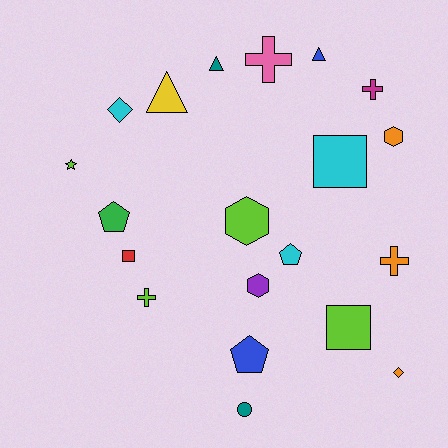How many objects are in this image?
There are 20 objects.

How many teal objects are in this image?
There are 2 teal objects.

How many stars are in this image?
There is 1 star.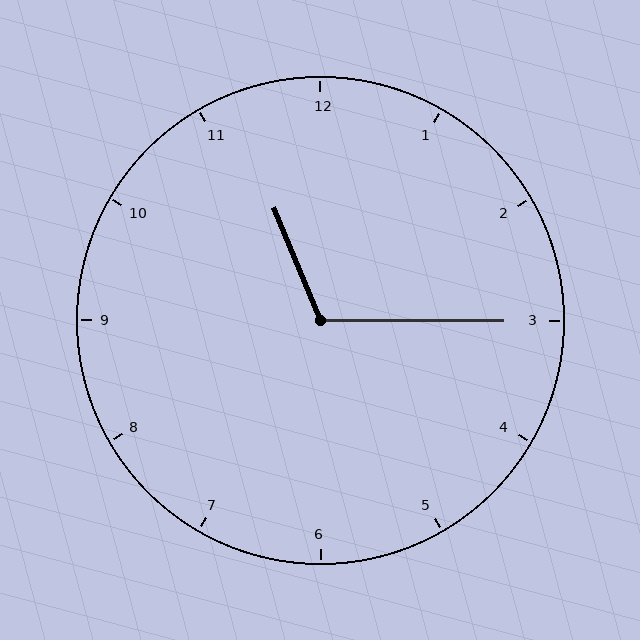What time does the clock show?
11:15.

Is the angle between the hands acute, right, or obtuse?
It is obtuse.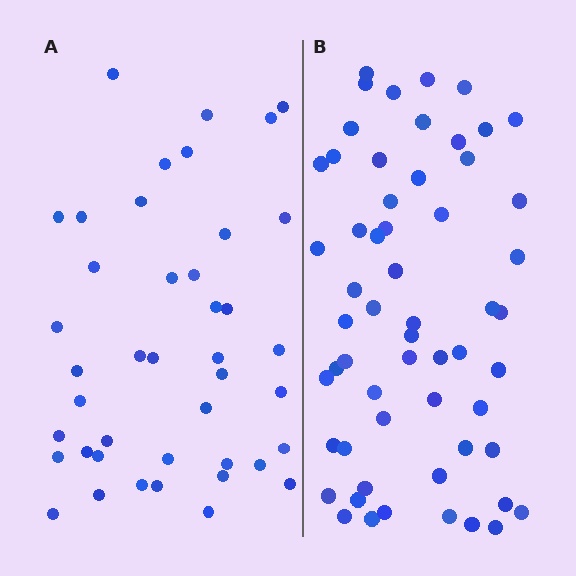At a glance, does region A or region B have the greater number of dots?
Region B (the right region) has more dots.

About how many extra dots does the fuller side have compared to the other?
Region B has approximately 15 more dots than region A.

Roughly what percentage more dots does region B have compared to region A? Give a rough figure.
About 40% more.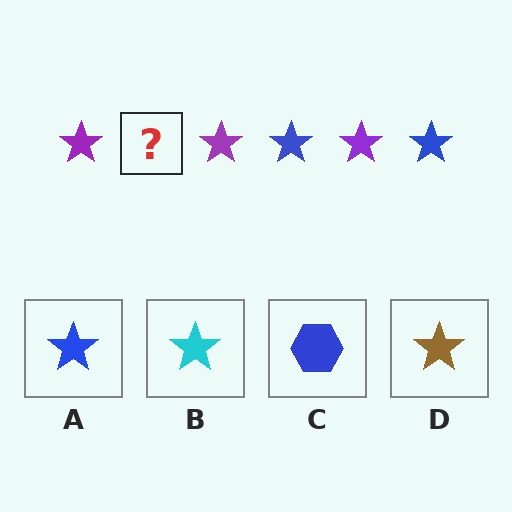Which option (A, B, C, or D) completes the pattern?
A.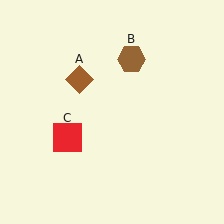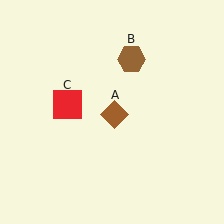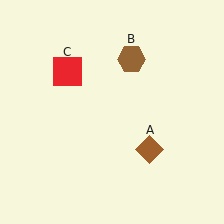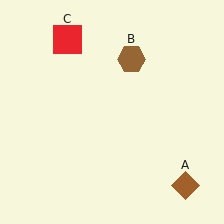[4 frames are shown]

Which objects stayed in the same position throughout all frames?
Brown hexagon (object B) remained stationary.